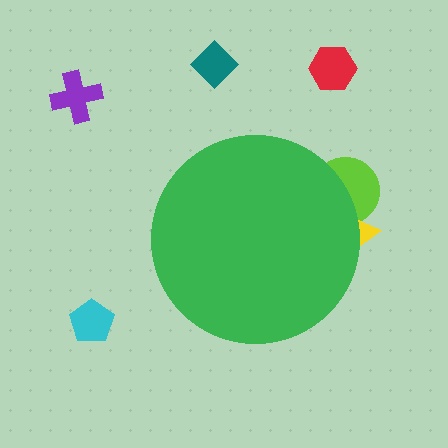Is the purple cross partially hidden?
No, the purple cross is fully visible.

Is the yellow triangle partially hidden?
Yes, the yellow triangle is partially hidden behind the green circle.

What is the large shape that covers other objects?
A green circle.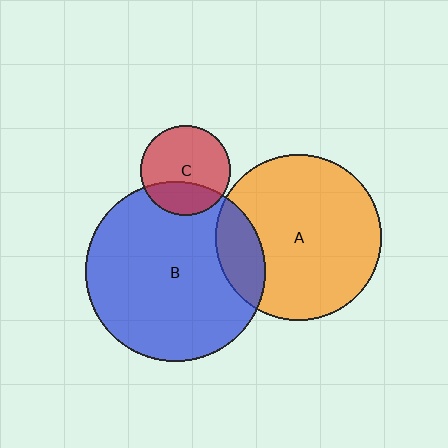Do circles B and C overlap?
Yes.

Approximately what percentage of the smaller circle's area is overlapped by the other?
Approximately 30%.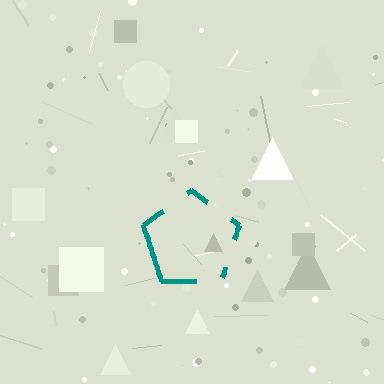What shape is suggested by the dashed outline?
The dashed outline suggests a pentagon.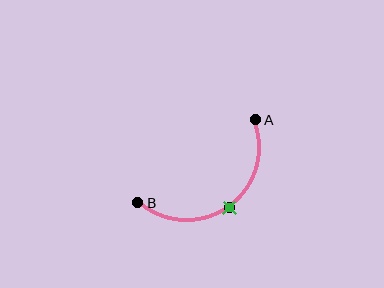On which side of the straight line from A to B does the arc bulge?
The arc bulges below and to the right of the straight line connecting A and B.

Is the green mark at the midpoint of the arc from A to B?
Yes. The green mark lies on the arc at equal arc-length from both A and B — it is the arc midpoint.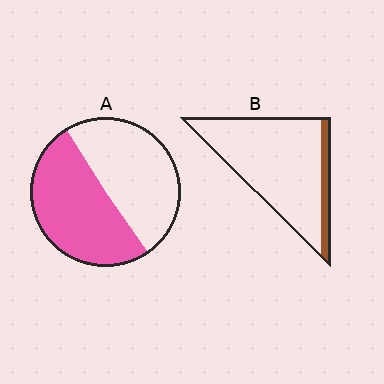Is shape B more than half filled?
No.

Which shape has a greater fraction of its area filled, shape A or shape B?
Shape A.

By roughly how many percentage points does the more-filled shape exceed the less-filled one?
By roughly 40 percentage points (A over B).